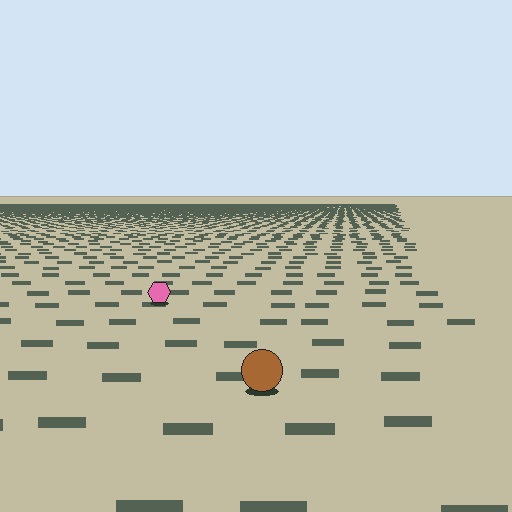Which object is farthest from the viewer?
The pink hexagon is farthest from the viewer. It appears smaller and the ground texture around it is denser.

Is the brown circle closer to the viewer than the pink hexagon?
Yes. The brown circle is closer — you can tell from the texture gradient: the ground texture is coarser near it.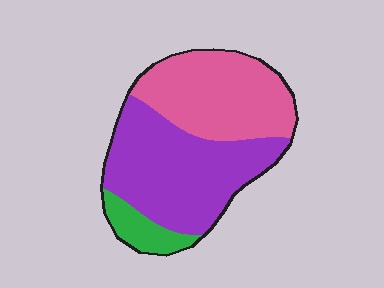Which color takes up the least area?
Green, at roughly 10%.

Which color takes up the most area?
Purple, at roughly 50%.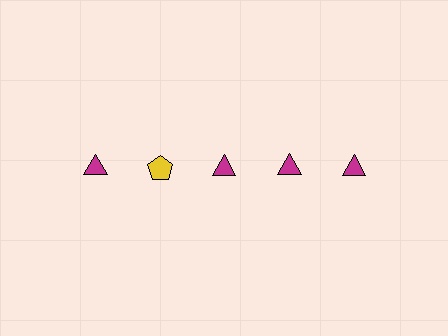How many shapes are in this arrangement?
There are 5 shapes arranged in a grid pattern.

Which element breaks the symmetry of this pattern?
The yellow pentagon in the top row, second from left column breaks the symmetry. All other shapes are magenta triangles.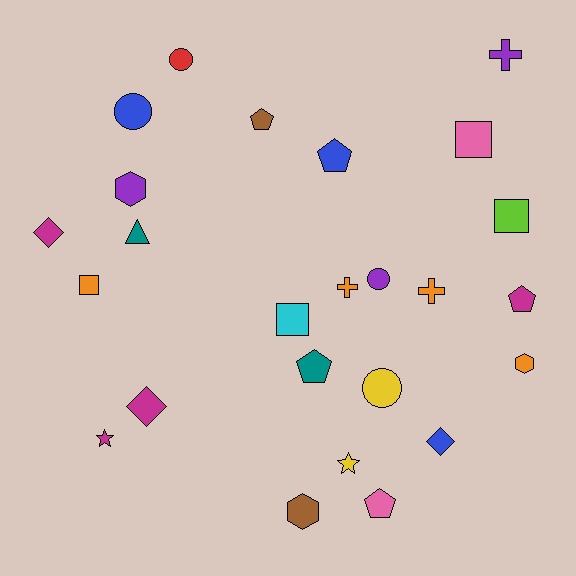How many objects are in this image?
There are 25 objects.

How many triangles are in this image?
There is 1 triangle.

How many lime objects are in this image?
There is 1 lime object.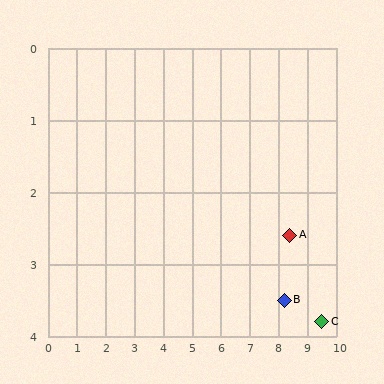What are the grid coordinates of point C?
Point C is at approximately (9.5, 3.8).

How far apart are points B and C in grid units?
Points B and C are about 1.3 grid units apart.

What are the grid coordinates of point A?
Point A is at approximately (8.4, 2.6).